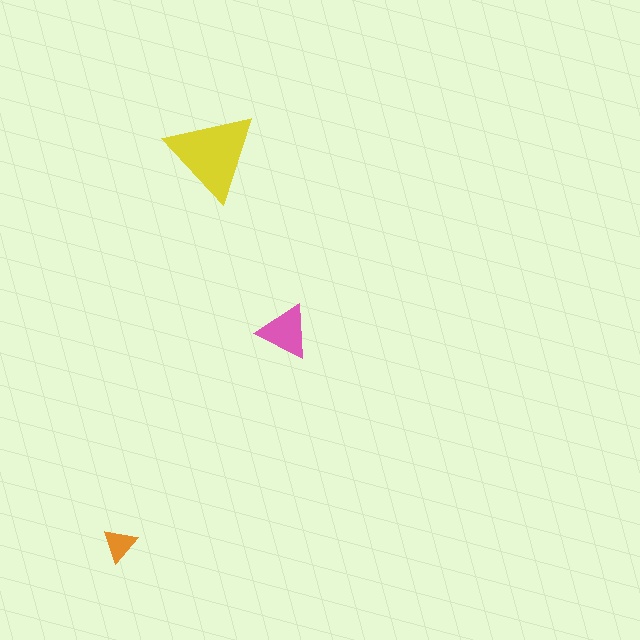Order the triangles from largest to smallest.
the yellow one, the pink one, the orange one.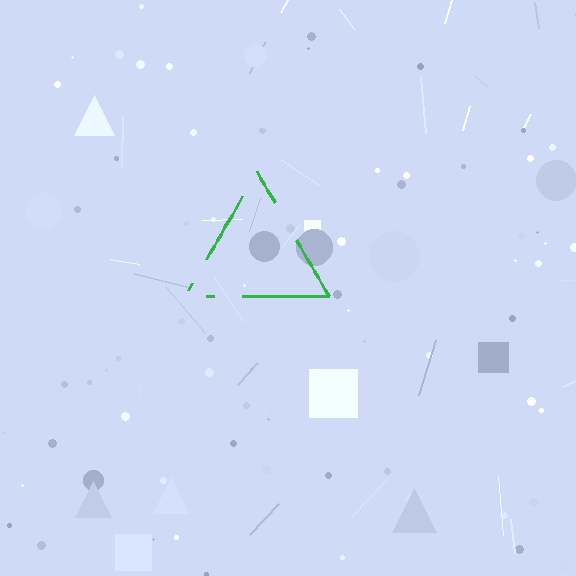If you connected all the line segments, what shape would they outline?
They would outline a triangle.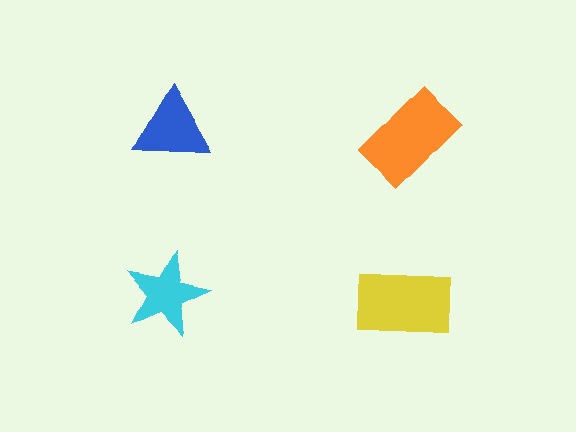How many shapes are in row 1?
2 shapes.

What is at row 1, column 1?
A blue triangle.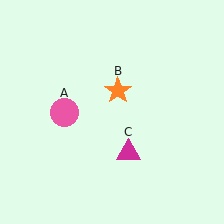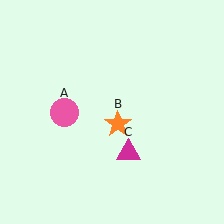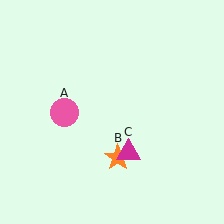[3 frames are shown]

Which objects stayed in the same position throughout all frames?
Pink circle (object A) and magenta triangle (object C) remained stationary.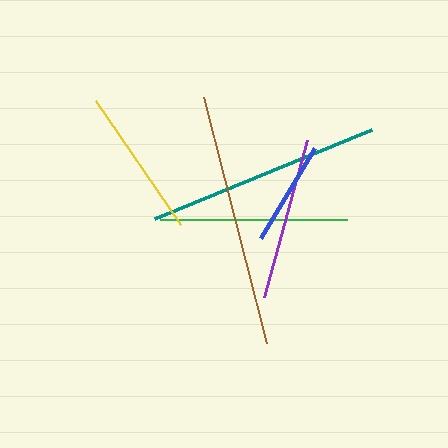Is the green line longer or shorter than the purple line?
The green line is longer than the purple line.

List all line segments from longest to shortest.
From longest to shortest: brown, teal, green, purple, yellow, blue.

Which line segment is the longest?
The brown line is the longest at approximately 254 pixels.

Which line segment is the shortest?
The blue line is the shortest at approximately 105 pixels.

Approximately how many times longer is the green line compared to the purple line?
The green line is approximately 1.1 times the length of the purple line.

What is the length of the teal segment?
The teal segment is approximately 234 pixels long.